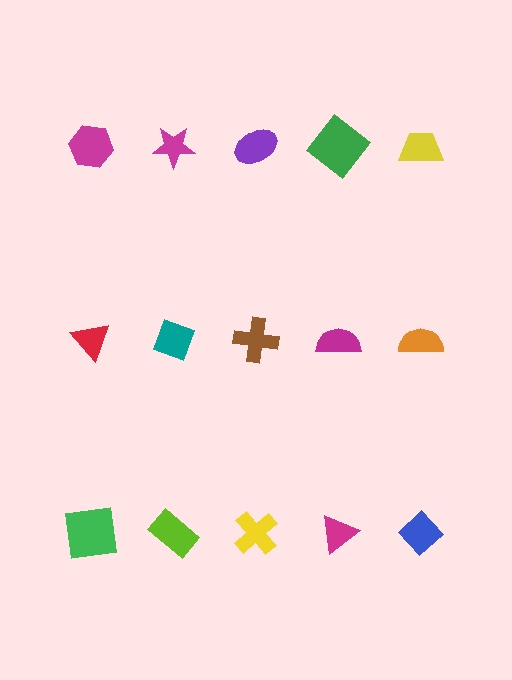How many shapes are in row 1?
5 shapes.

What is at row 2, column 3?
A brown cross.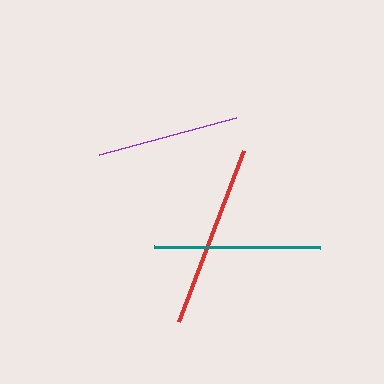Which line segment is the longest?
The red line is the longest at approximately 183 pixels.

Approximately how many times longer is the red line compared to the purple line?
The red line is approximately 1.3 times the length of the purple line.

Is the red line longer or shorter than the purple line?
The red line is longer than the purple line.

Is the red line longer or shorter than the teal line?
The red line is longer than the teal line.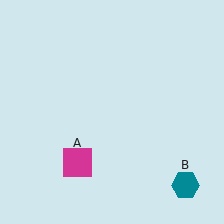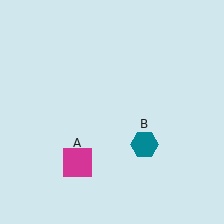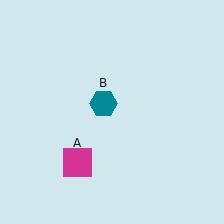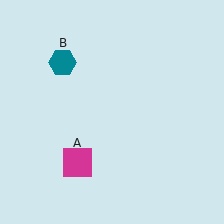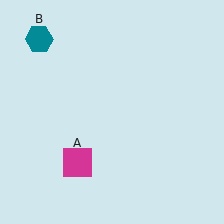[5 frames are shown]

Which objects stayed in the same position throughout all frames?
Magenta square (object A) remained stationary.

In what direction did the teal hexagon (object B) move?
The teal hexagon (object B) moved up and to the left.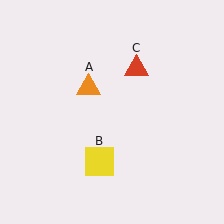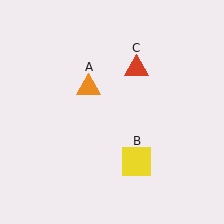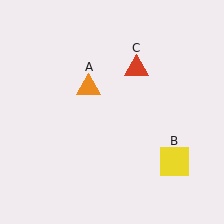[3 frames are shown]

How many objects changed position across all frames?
1 object changed position: yellow square (object B).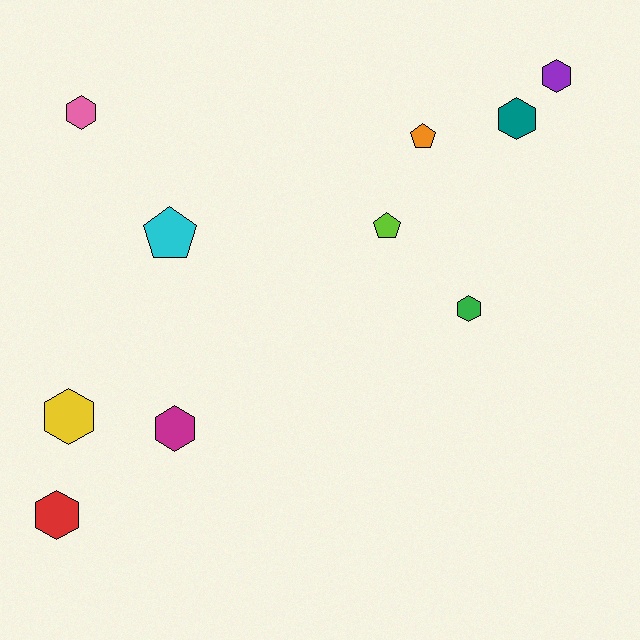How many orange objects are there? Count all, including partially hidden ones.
There is 1 orange object.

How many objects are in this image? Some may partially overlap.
There are 10 objects.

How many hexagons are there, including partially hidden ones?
There are 7 hexagons.